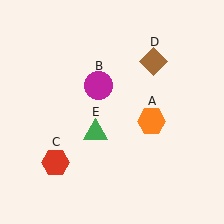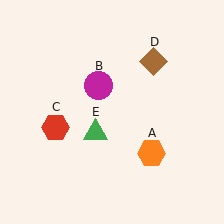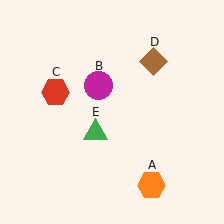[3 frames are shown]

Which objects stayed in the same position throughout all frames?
Magenta circle (object B) and brown diamond (object D) and green triangle (object E) remained stationary.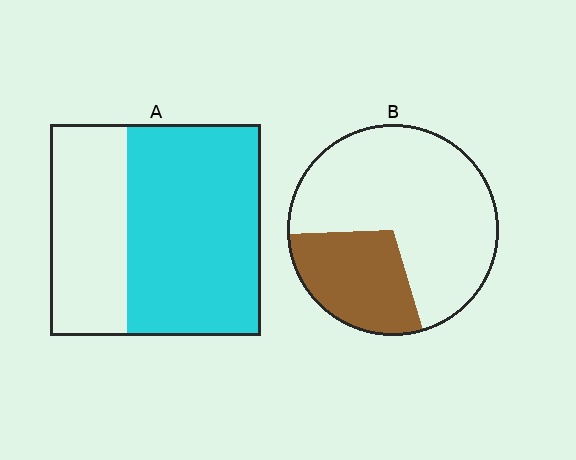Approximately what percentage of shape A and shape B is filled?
A is approximately 65% and B is approximately 30%.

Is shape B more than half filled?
No.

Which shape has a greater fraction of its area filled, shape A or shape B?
Shape A.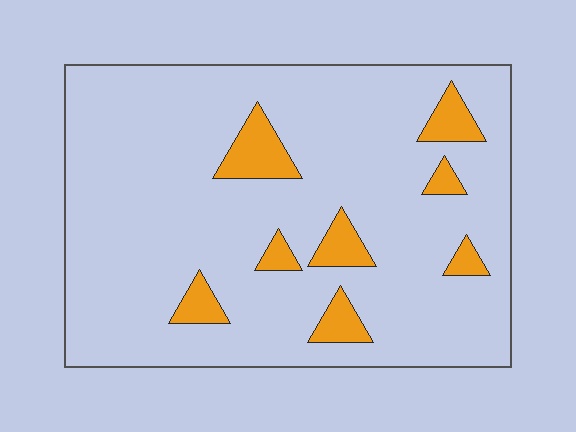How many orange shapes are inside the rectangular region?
8.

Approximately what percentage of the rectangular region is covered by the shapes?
Approximately 10%.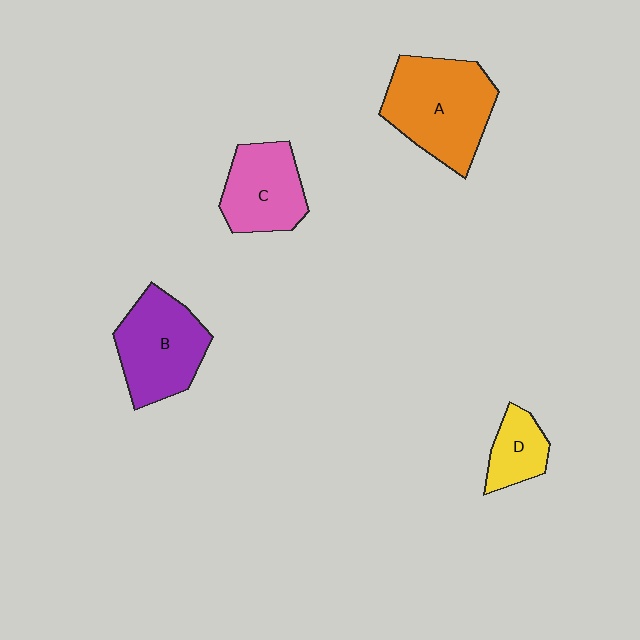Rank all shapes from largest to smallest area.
From largest to smallest: A (orange), B (purple), C (pink), D (yellow).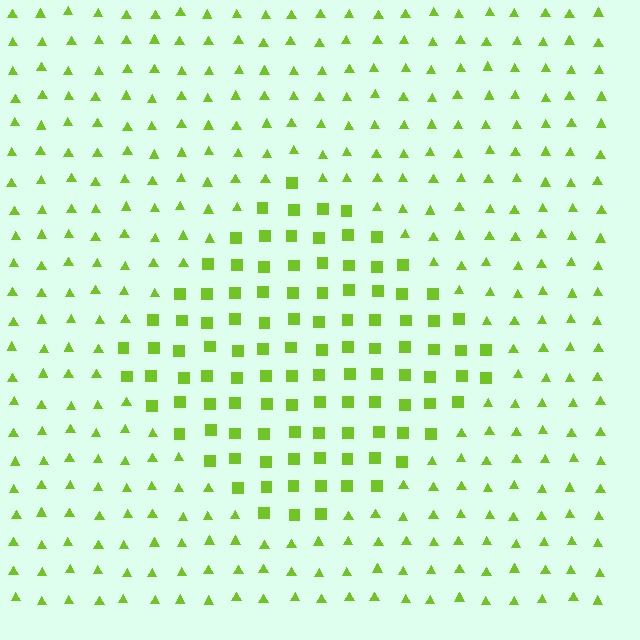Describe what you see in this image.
The image is filled with small lime elements arranged in a uniform grid. A diamond-shaped region contains squares, while the surrounding area contains triangles. The boundary is defined purely by the change in element shape.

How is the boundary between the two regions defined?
The boundary is defined by a change in element shape: squares inside vs. triangles outside. All elements share the same color and spacing.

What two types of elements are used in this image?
The image uses squares inside the diamond region and triangles outside it.